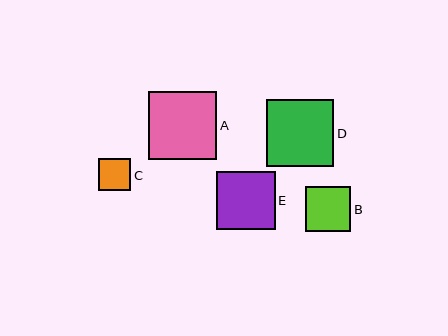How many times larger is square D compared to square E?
Square D is approximately 1.2 times the size of square E.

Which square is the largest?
Square A is the largest with a size of approximately 69 pixels.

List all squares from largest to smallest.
From largest to smallest: A, D, E, B, C.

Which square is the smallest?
Square C is the smallest with a size of approximately 32 pixels.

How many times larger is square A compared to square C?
Square A is approximately 2.2 times the size of square C.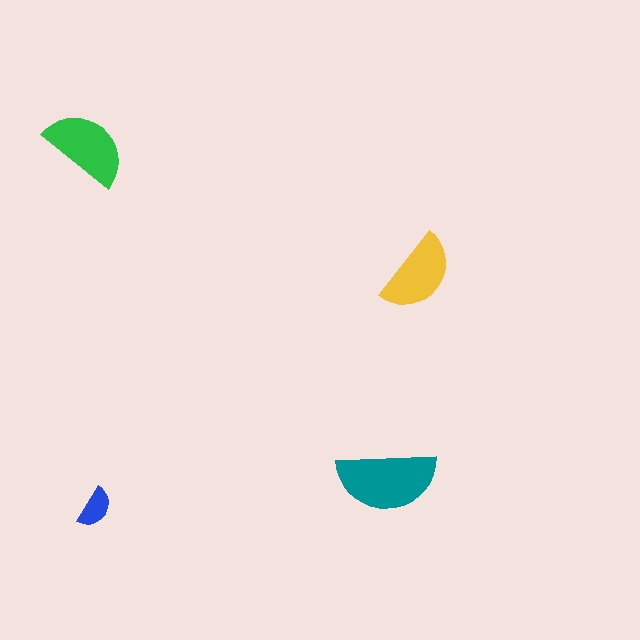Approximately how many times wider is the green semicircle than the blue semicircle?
About 2 times wider.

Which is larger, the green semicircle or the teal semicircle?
The teal one.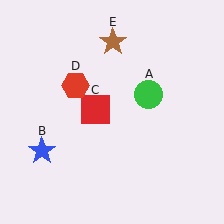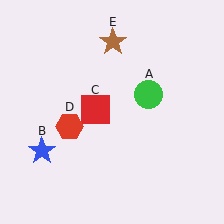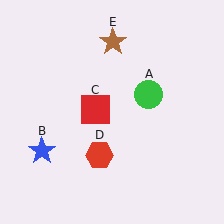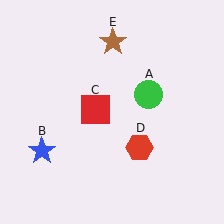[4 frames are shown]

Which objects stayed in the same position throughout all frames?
Green circle (object A) and blue star (object B) and red square (object C) and brown star (object E) remained stationary.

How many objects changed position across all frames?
1 object changed position: red hexagon (object D).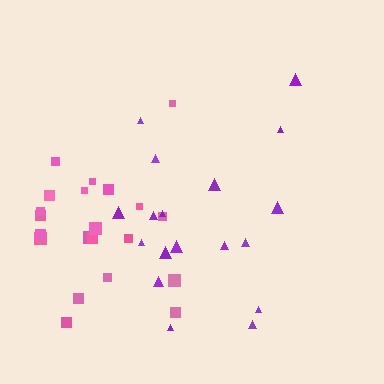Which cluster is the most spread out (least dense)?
Purple.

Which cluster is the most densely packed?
Pink.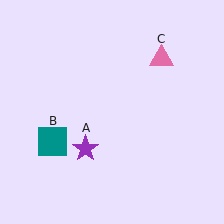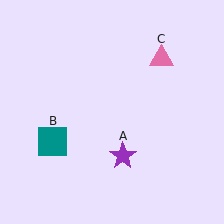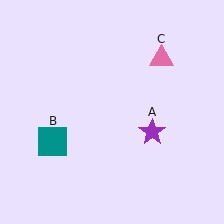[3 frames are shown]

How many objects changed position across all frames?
1 object changed position: purple star (object A).